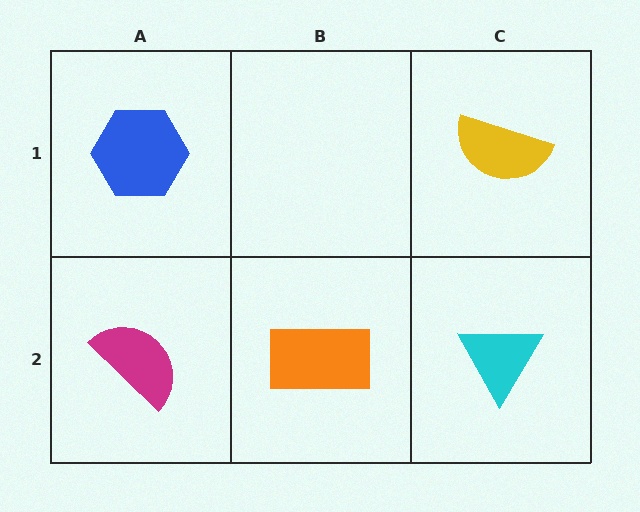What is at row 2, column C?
A cyan triangle.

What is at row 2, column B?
An orange rectangle.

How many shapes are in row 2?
3 shapes.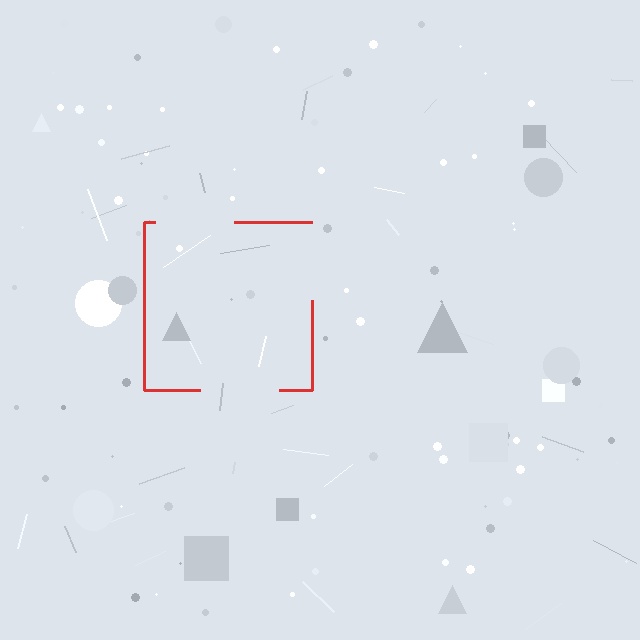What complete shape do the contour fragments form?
The contour fragments form a square.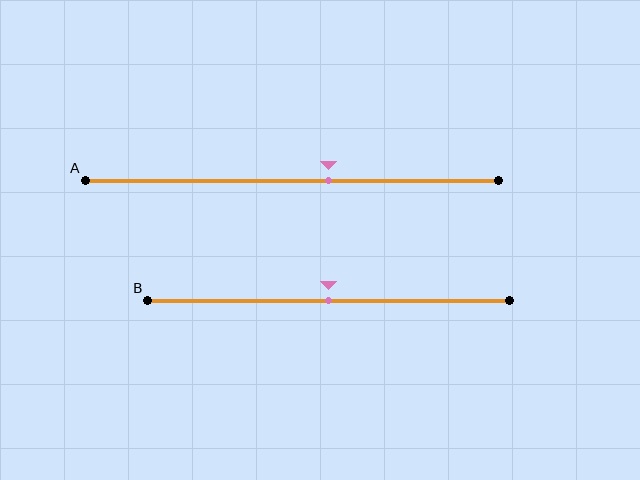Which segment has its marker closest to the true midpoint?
Segment B has its marker closest to the true midpoint.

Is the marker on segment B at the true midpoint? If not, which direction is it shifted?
Yes, the marker on segment B is at the true midpoint.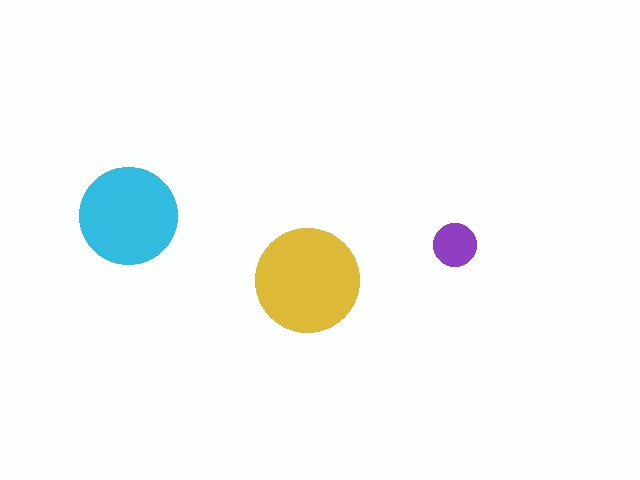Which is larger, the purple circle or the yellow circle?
The yellow one.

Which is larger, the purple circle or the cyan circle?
The cyan one.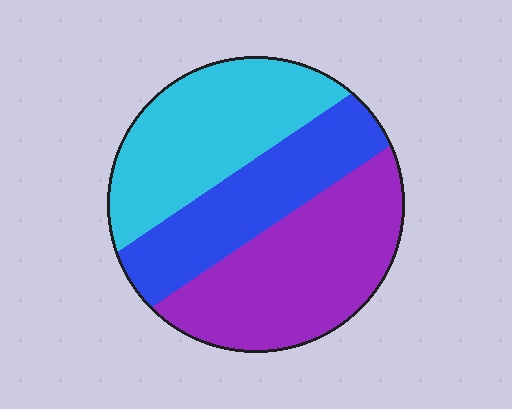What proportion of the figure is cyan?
Cyan covers 34% of the figure.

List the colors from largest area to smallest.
From largest to smallest: purple, cyan, blue.